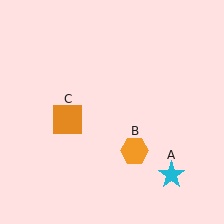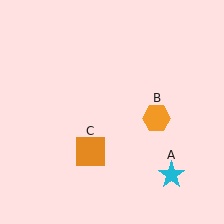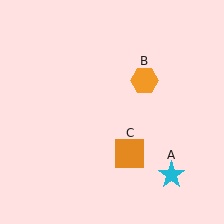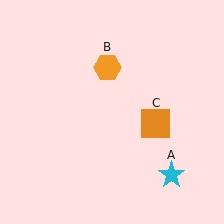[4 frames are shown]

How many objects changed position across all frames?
2 objects changed position: orange hexagon (object B), orange square (object C).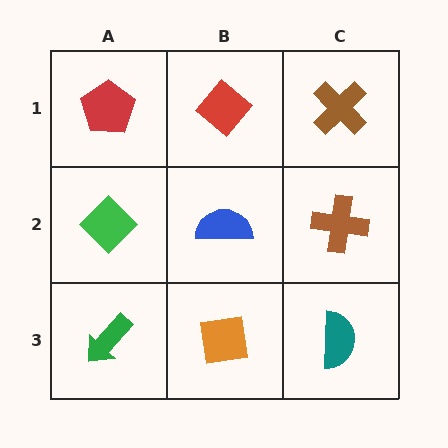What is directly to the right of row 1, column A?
A red diamond.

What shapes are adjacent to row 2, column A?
A red pentagon (row 1, column A), a green arrow (row 3, column A), a blue semicircle (row 2, column B).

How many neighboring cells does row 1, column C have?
2.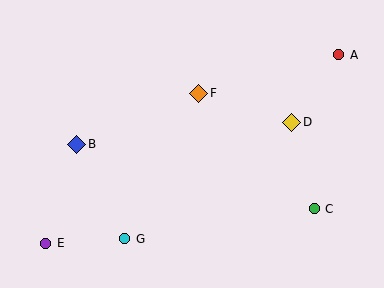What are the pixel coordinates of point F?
Point F is at (199, 93).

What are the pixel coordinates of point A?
Point A is at (339, 55).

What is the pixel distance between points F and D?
The distance between F and D is 98 pixels.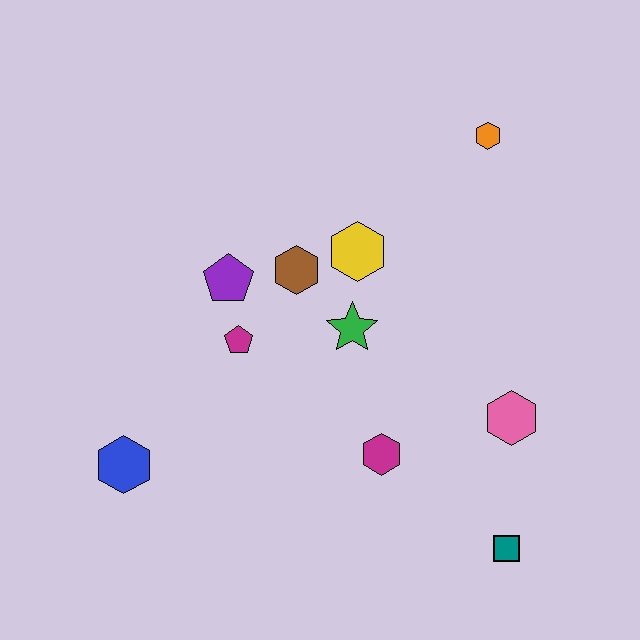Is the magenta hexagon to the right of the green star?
Yes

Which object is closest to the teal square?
The pink hexagon is closest to the teal square.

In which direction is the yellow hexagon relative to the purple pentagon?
The yellow hexagon is to the right of the purple pentagon.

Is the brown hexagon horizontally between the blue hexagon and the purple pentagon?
No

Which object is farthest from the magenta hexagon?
The orange hexagon is farthest from the magenta hexagon.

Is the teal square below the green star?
Yes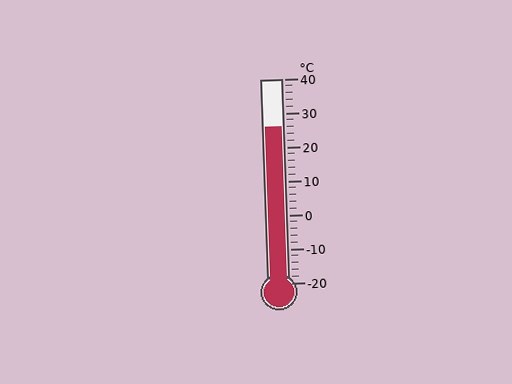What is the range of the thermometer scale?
The thermometer scale ranges from -20°C to 40°C.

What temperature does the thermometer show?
The thermometer shows approximately 26°C.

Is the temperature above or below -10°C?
The temperature is above -10°C.